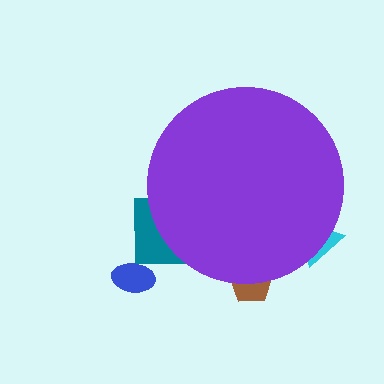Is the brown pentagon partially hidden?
Yes, the brown pentagon is partially hidden behind the purple circle.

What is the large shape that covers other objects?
A purple circle.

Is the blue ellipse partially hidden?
No, the blue ellipse is fully visible.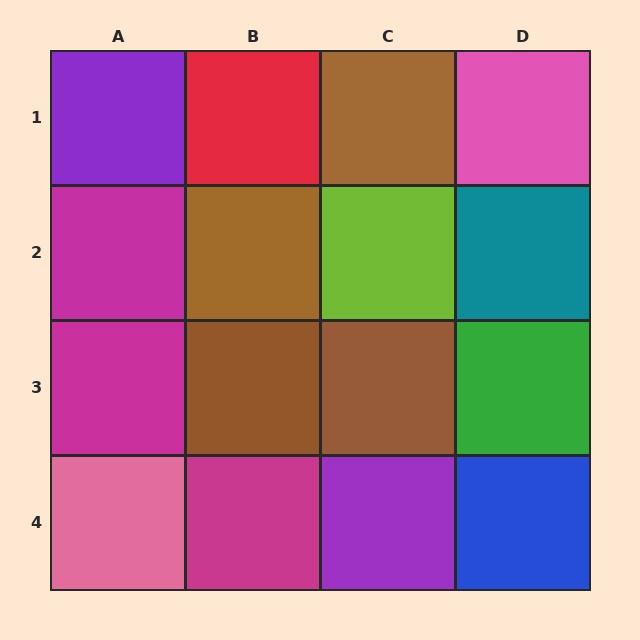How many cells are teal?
1 cell is teal.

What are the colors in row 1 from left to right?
Purple, red, brown, pink.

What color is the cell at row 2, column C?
Lime.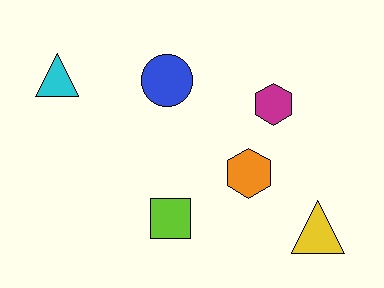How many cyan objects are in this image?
There is 1 cyan object.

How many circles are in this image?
There is 1 circle.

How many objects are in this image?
There are 6 objects.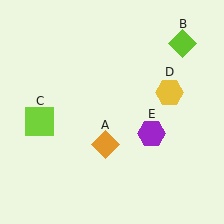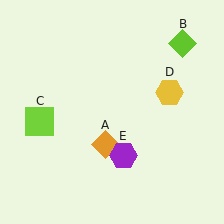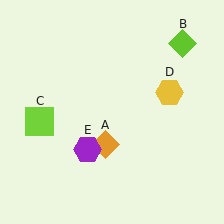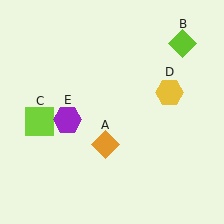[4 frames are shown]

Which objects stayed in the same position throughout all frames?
Orange diamond (object A) and lime diamond (object B) and lime square (object C) and yellow hexagon (object D) remained stationary.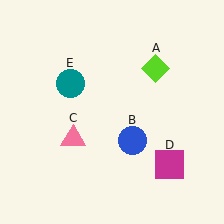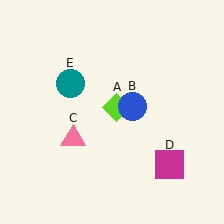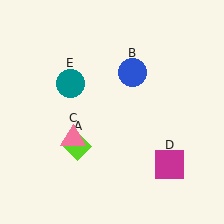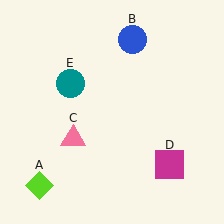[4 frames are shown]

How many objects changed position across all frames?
2 objects changed position: lime diamond (object A), blue circle (object B).